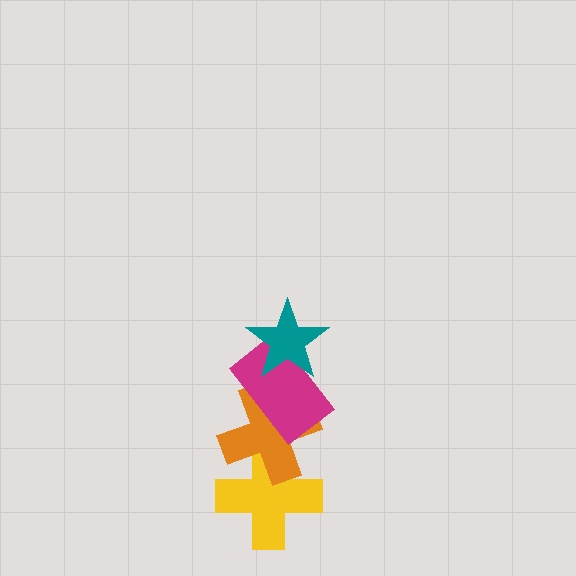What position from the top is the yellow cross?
The yellow cross is 4th from the top.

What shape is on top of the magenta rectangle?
The teal star is on top of the magenta rectangle.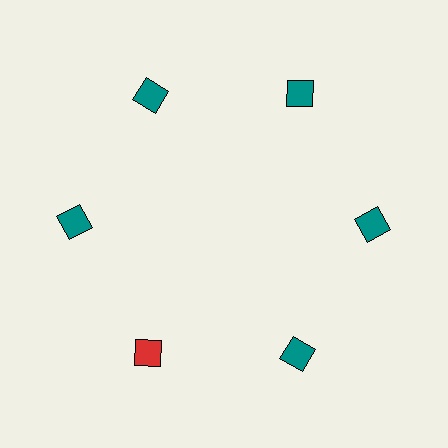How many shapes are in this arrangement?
There are 6 shapes arranged in a ring pattern.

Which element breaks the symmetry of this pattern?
The red diamond at roughly the 7 o'clock position breaks the symmetry. All other shapes are teal diamonds.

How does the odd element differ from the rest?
It has a different color: red instead of teal.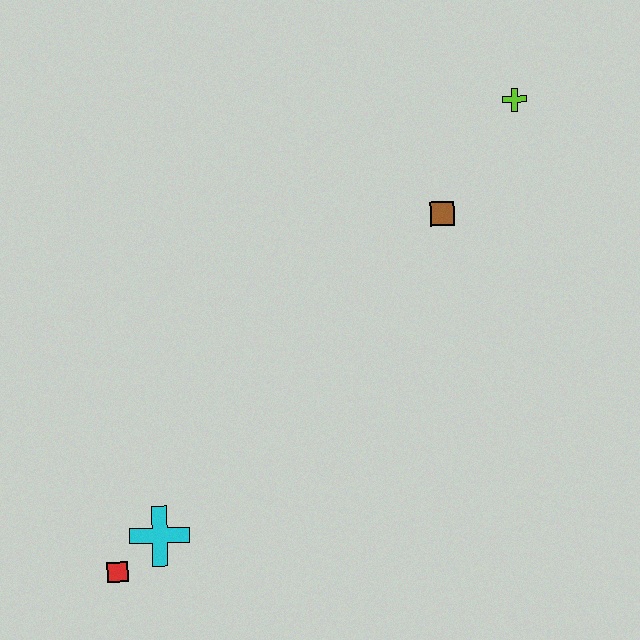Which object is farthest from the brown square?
The red square is farthest from the brown square.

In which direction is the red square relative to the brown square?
The red square is below the brown square.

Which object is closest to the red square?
The cyan cross is closest to the red square.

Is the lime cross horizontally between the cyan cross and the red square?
No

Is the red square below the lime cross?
Yes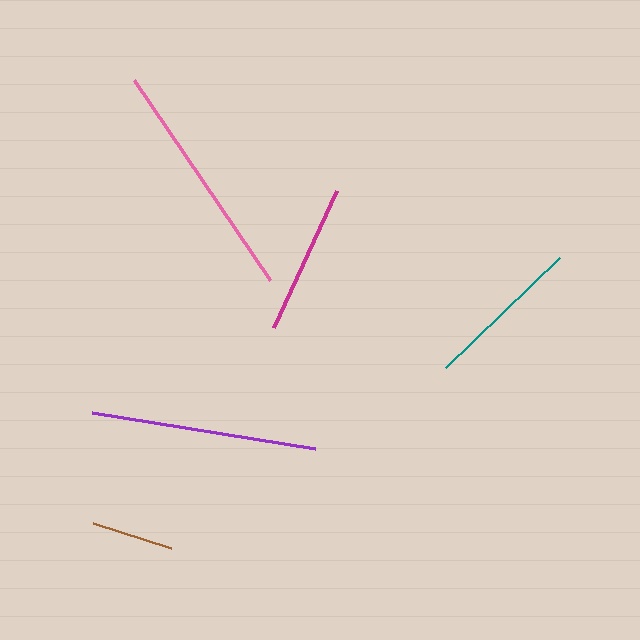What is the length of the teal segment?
The teal segment is approximately 159 pixels long.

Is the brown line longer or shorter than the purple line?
The purple line is longer than the brown line.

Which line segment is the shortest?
The brown line is the shortest at approximately 82 pixels.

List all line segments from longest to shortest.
From longest to shortest: pink, purple, teal, magenta, brown.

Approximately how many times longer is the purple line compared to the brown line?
The purple line is approximately 2.8 times the length of the brown line.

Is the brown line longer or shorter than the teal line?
The teal line is longer than the brown line.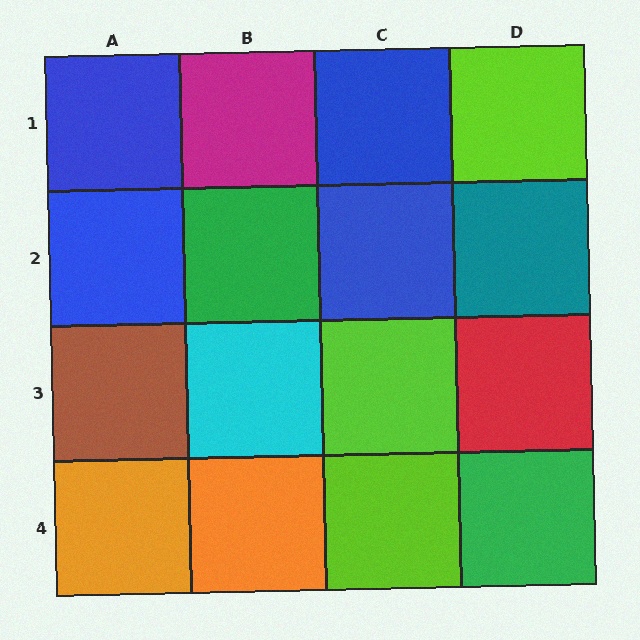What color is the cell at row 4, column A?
Orange.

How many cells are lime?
3 cells are lime.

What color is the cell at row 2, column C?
Blue.